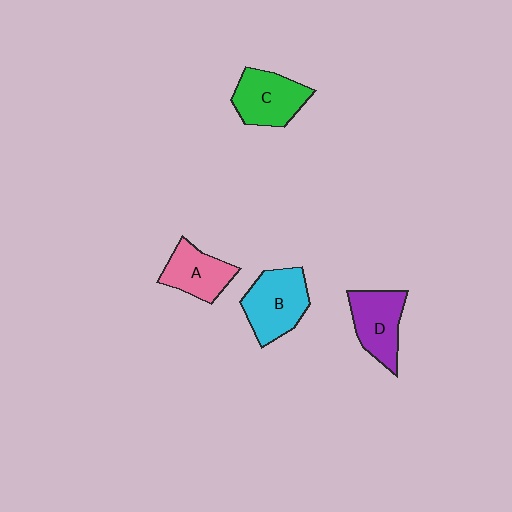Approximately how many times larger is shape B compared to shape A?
Approximately 1.3 times.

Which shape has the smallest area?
Shape A (pink).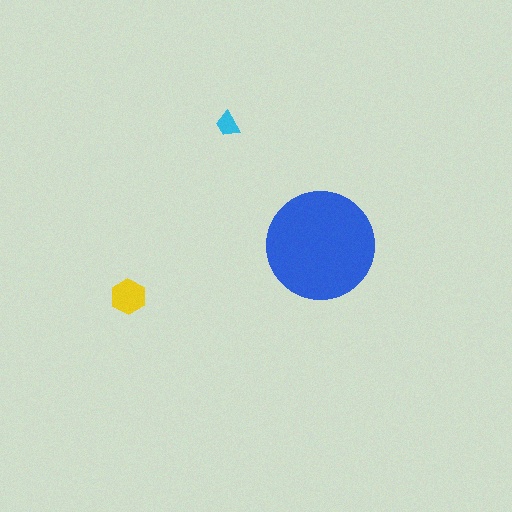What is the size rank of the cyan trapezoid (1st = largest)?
3rd.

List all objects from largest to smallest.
The blue circle, the yellow hexagon, the cyan trapezoid.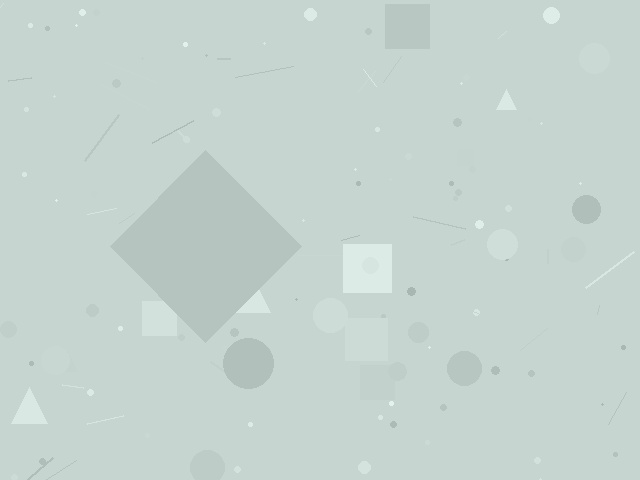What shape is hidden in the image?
A diamond is hidden in the image.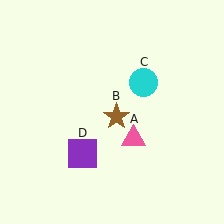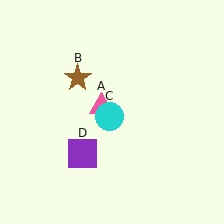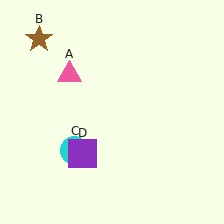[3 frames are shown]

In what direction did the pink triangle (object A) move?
The pink triangle (object A) moved up and to the left.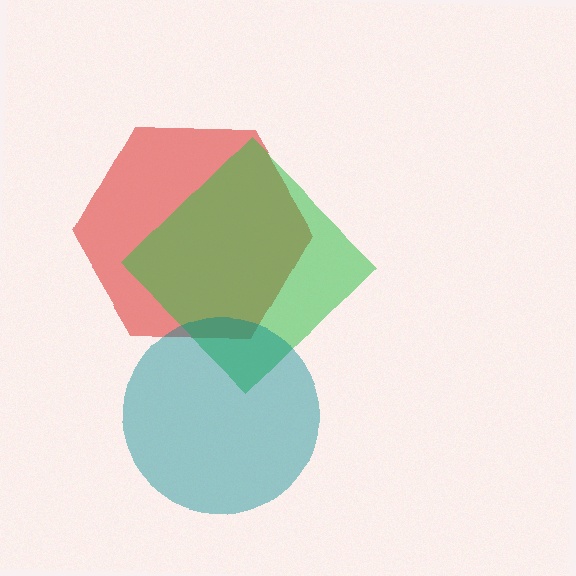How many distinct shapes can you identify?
There are 3 distinct shapes: a red hexagon, a green diamond, a teal circle.